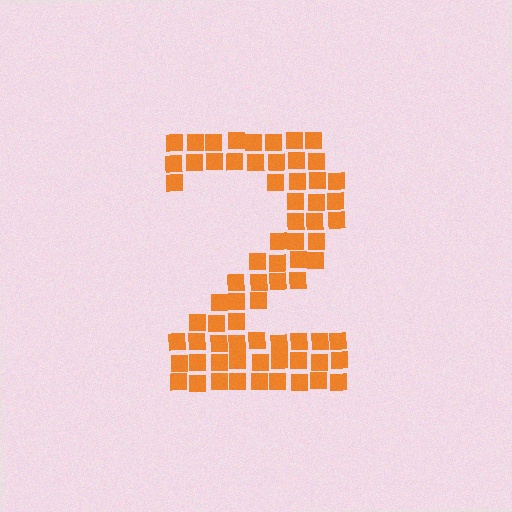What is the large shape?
The large shape is the digit 2.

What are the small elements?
The small elements are squares.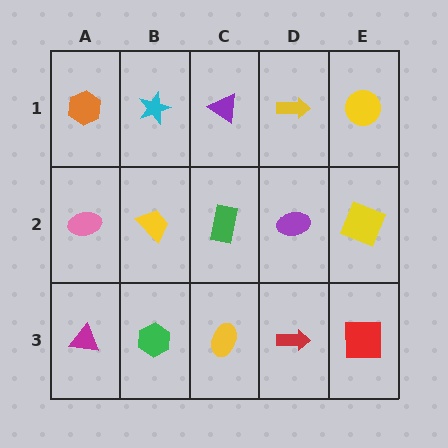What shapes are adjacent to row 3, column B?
A yellow trapezoid (row 2, column B), a magenta triangle (row 3, column A), a yellow ellipse (row 3, column C).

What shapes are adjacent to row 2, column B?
A cyan star (row 1, column B), a green hexagon (row 3, column B), a pink ellipse (row 2, column A), a green rectangle (row 2, column C).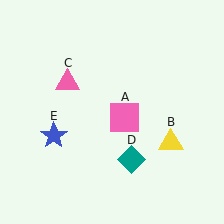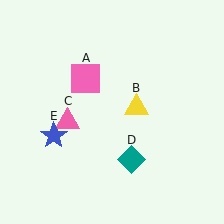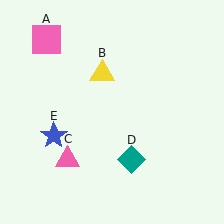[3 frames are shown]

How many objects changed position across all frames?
3 objects changed position: pink square (object A), yellow triangle (object B), pink triangle (object C).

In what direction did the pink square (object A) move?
The pink square (object A) moved up and to the left.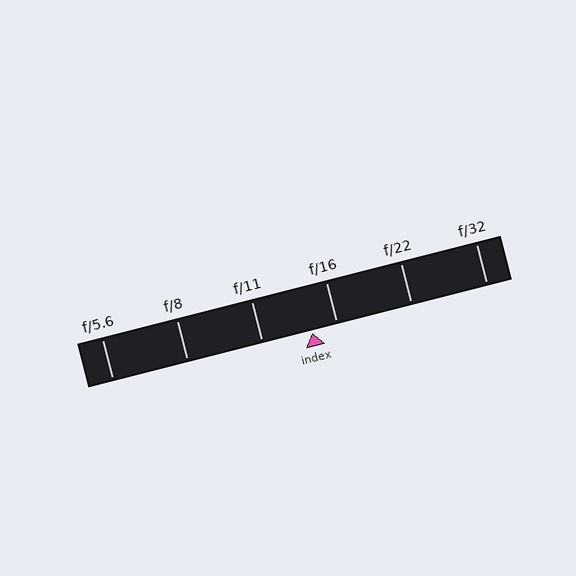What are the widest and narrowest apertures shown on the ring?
The widest aperture shown is f/5.6 and the narrowest is f/32.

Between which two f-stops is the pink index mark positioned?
The index mark is between f/11 and f/16.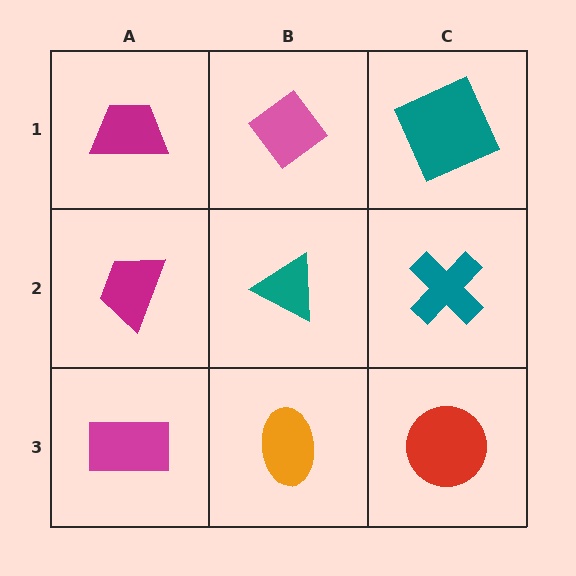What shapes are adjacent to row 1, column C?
A teal cross (row 2, column C), a pink diamond (row 1, column B).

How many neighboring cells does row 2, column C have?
3.